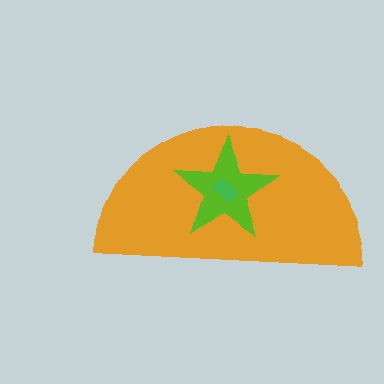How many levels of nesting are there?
3.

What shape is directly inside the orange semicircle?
The lime star.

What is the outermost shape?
The orange semicircle.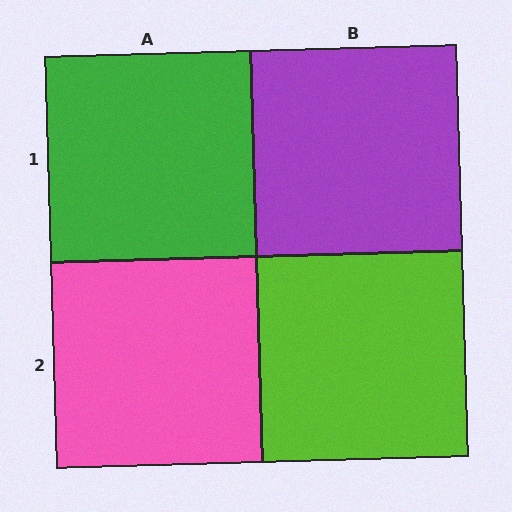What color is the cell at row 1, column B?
Purple.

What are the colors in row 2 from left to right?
Pink, lime.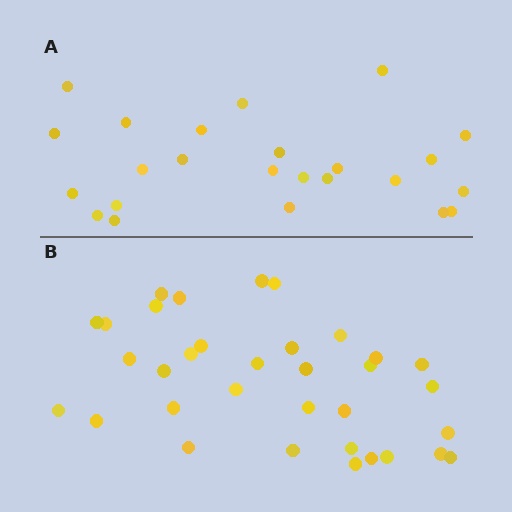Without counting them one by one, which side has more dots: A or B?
Region B (the bottom region) has more dots.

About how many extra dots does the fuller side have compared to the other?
Region B has roughly 10 or so more dots than region A.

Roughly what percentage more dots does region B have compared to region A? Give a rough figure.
About 40% more.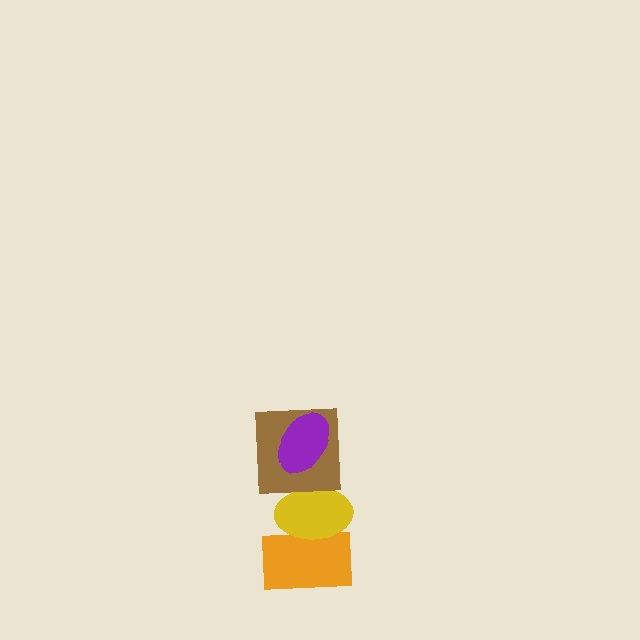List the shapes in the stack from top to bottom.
From top to bottom: the purple ellipse, the brown square, the yellow ellipse, the orange rectangle.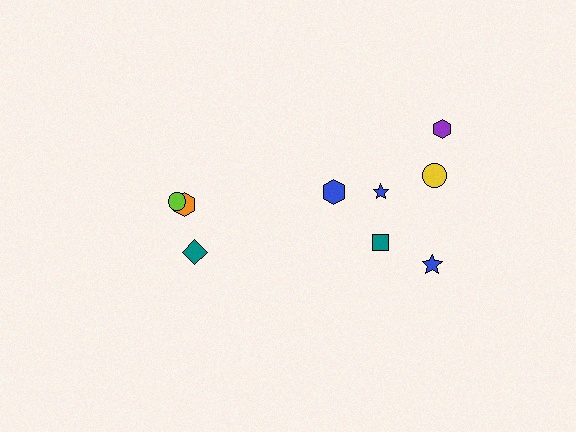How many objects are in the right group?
There are 6 objects.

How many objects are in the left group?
There are 3 objects.